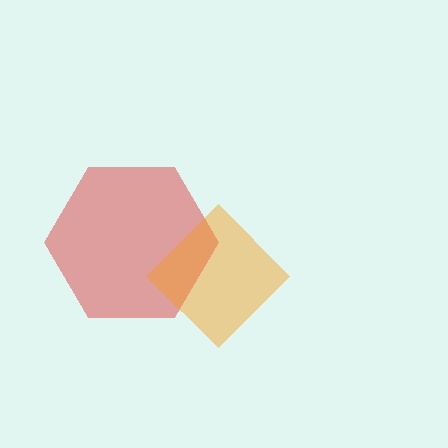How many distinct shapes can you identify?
There are 2 distinct shapes: a red hexagon, an orange diamond.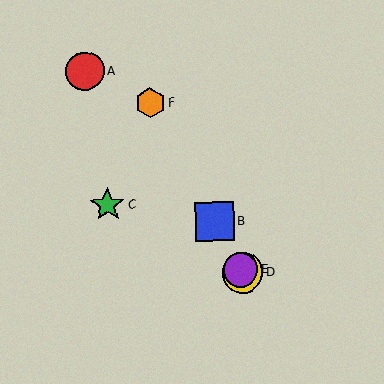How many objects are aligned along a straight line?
4 objects (B, D, E, F) are aligned along a straight line.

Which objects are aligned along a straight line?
Objects B, D, E, F are aligned along a straight line.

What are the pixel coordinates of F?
Object F is at (150, 103).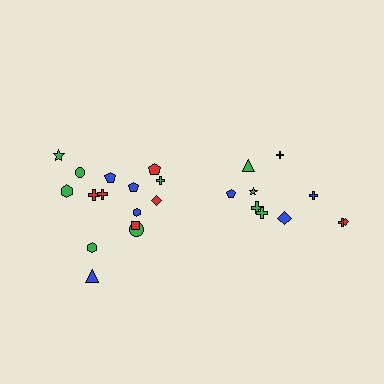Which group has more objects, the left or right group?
The left group.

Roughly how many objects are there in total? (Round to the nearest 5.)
Roughly 25 objects in total.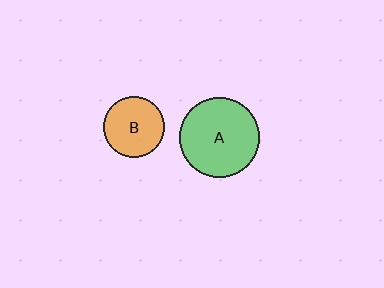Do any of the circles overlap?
No, none of the circles overlap.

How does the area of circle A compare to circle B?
Approximately 1.7 times.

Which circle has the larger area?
Circle A (green).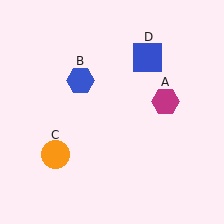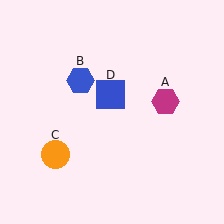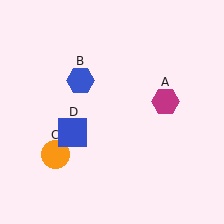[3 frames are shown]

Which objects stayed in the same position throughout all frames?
Magenta hexagon (object A) and blue hexagon (object B) and orange circle (object C) remained stationary.